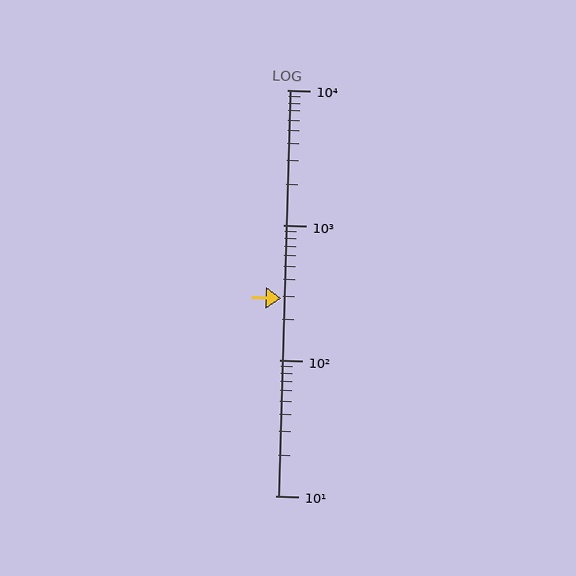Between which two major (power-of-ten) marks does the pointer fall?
The pointer is between 100 and 1000.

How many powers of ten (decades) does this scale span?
The scale spans 3 decades, from 10 to 10000.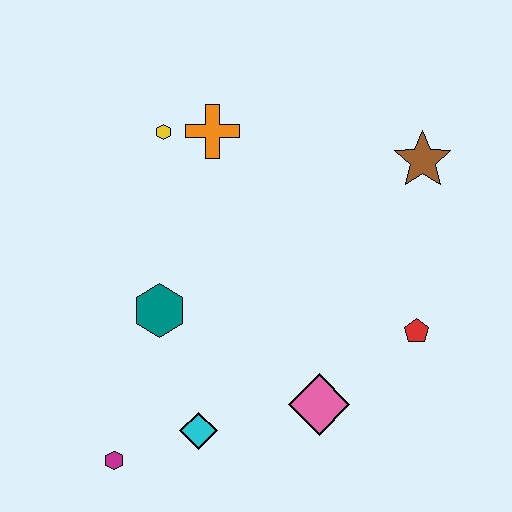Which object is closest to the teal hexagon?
The cyan diamond is closest to the teal hexagon.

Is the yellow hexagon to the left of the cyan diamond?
Yes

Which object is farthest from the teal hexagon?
The brown star is farthest from the teal hexagon.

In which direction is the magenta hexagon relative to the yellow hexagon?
The magenta hexagon is below the yellow hexagon.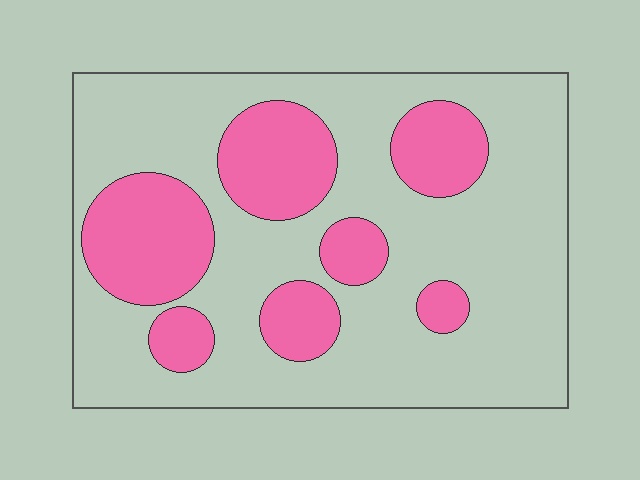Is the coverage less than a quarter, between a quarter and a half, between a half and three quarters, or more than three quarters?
Between a quarter and a half.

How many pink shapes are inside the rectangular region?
7.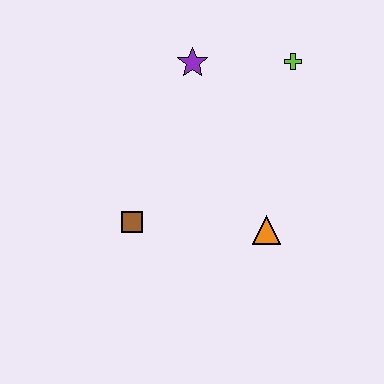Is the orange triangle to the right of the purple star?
Yes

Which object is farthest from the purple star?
The orange triangle is farthest from the purple star.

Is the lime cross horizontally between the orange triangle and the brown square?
No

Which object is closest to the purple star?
The lime cross is closest to the purple star.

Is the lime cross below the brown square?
No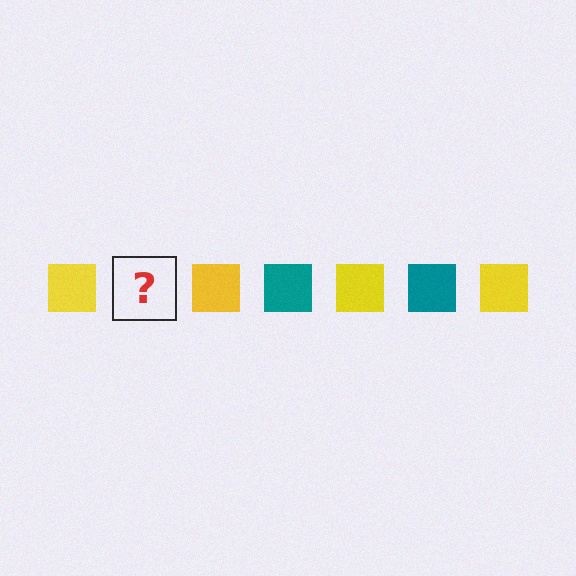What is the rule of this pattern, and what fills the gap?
The rule is that the pattern cycles through yellow, teal squares. The gap should be filled with a teal square.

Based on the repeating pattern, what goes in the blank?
The blank should be a teal square.